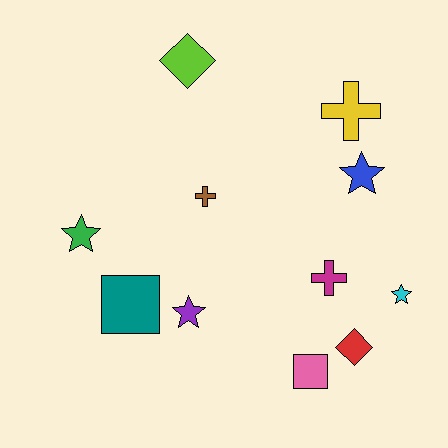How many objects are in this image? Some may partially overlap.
There are 11 objects.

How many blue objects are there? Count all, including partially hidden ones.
There is 1 blue object.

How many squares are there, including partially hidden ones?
There are 2 squares.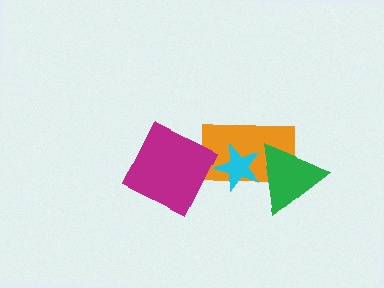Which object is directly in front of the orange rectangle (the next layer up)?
The cyan star is directly in front of the orange rectangle.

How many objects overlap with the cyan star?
2 objects overlap with the cyan star.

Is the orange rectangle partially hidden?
Yes, it is partially covered by another shape.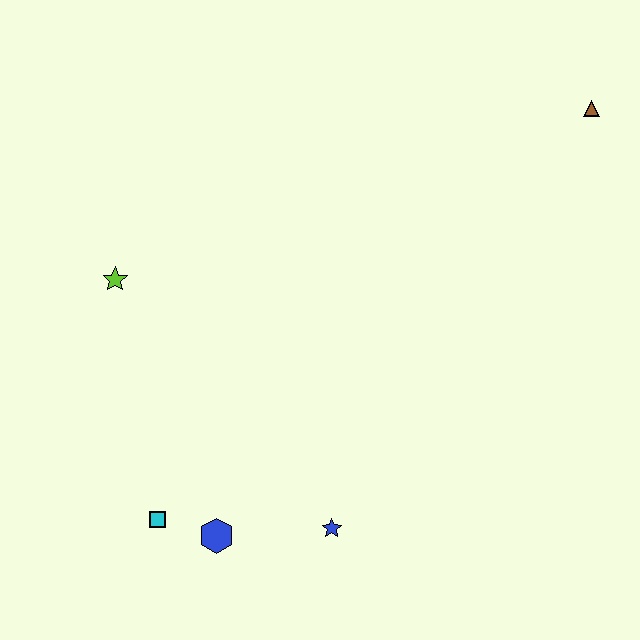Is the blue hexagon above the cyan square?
No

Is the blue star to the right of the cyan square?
Yes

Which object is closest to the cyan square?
The blue hexagon is closest to the cyan square.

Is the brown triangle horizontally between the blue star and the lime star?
No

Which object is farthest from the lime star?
The brown triangle is farthest from the lime star.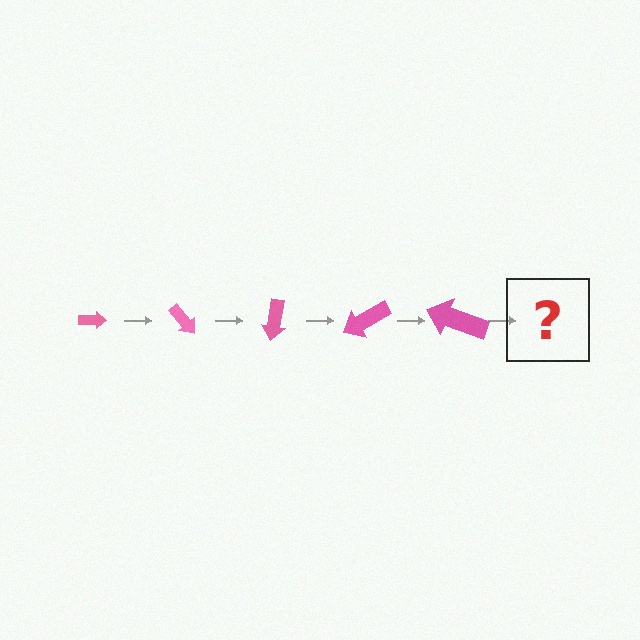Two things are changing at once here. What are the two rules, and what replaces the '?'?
The two rules are that the arrow grows larger each step and it rotates 50 degrees each step. The '?' should be an arrow, larger than the previous one and rotated 250 degrees from the start.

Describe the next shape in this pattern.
It should be an arrow, larger than the previous one and rotated 250 degrees from the start.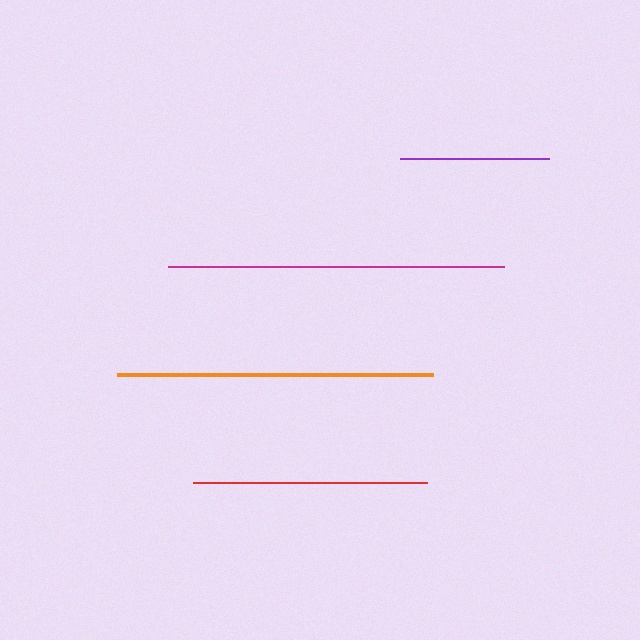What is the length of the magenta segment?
The magenta segment is approximately 335 pixels long.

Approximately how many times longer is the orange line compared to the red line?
The orange line is approximately 1.4 times the length of the red line.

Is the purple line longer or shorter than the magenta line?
The magenta line is longer than the purple line.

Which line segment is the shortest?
The purple line is the shortest at approximately 149 pixels.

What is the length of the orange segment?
The orange segment is approximately 317 pixels long.